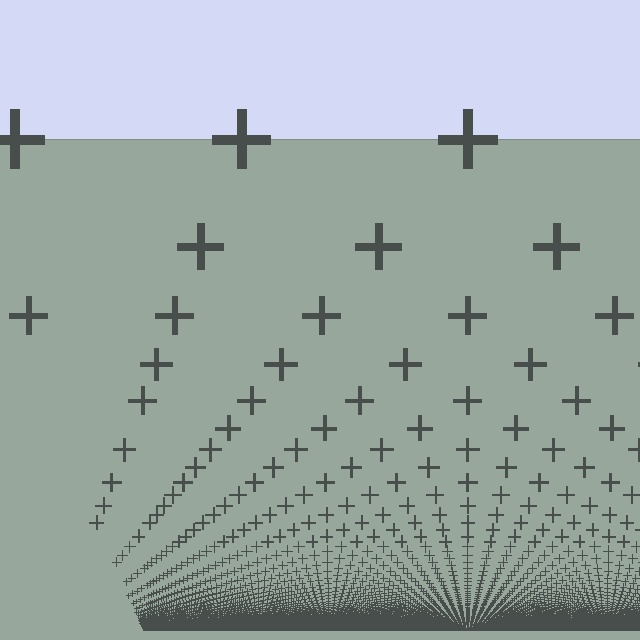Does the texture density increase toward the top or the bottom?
Density increases toward the bottom.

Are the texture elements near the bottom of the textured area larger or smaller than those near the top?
Smaller. The gradient is inverted — elements near the bottom are smaller and denser.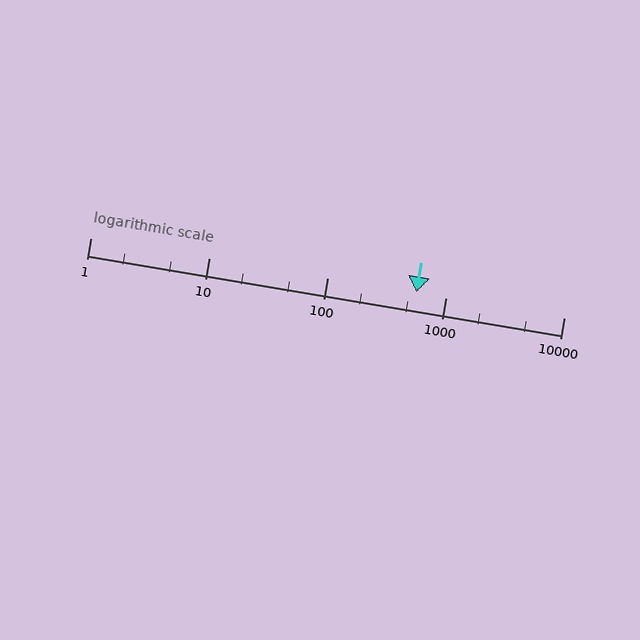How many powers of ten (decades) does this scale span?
The scale spans 4 decades, from 1 to 10000.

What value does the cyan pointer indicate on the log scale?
The pointer indicates approximately 570.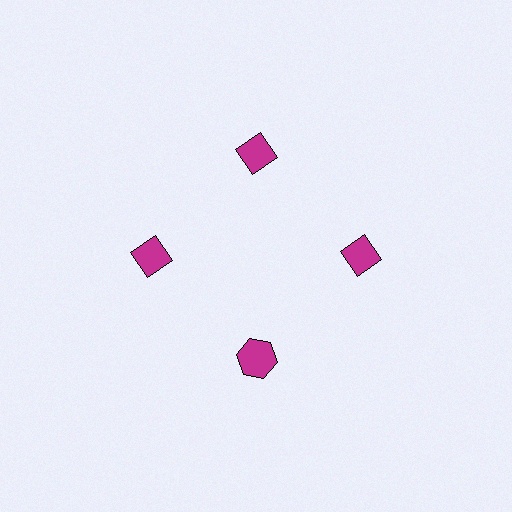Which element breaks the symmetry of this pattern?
The magenta hexagon at roughly the 6 o'clock position breaks the symmetry. All other shapes are magenta diamonds.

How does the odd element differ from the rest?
It has a different shape: hexagon instead of diamond.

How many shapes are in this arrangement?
There are 4 shapes arranged in a ring pattern.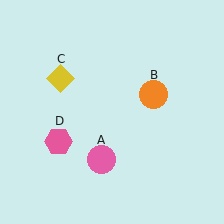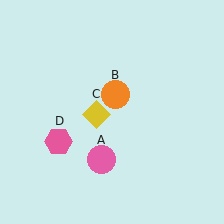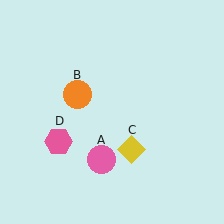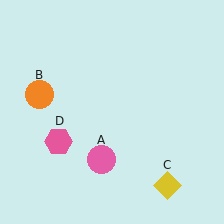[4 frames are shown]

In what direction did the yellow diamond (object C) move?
The yellow diamond (object C) moved down and to the right.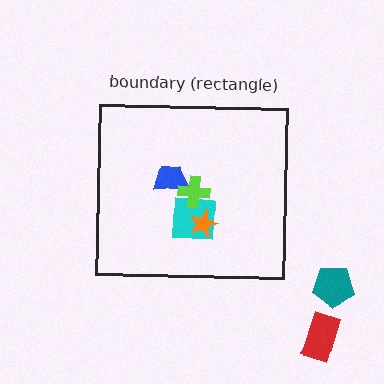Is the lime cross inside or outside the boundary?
Inside.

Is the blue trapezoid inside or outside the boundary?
Inside.